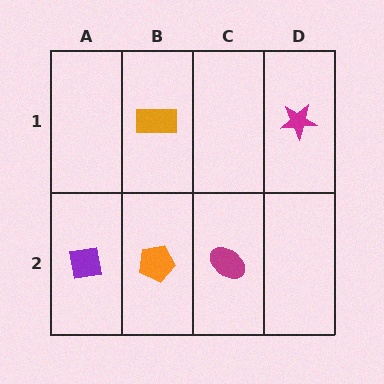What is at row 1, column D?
A magenta star.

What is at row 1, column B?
An orange rectangle.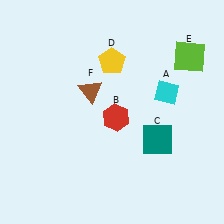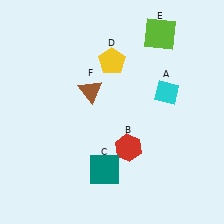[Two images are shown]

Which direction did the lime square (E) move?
The lime square (E) moved left.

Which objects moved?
The objects that moved are: the red hexagon (B), the teal square (C), the lime square (E).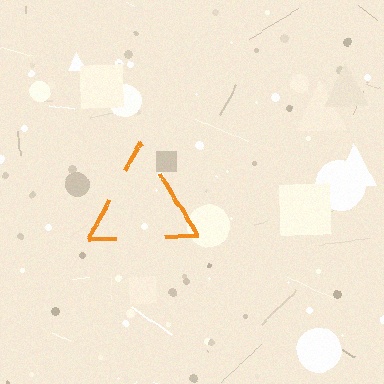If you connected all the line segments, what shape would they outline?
They would outline a triangle.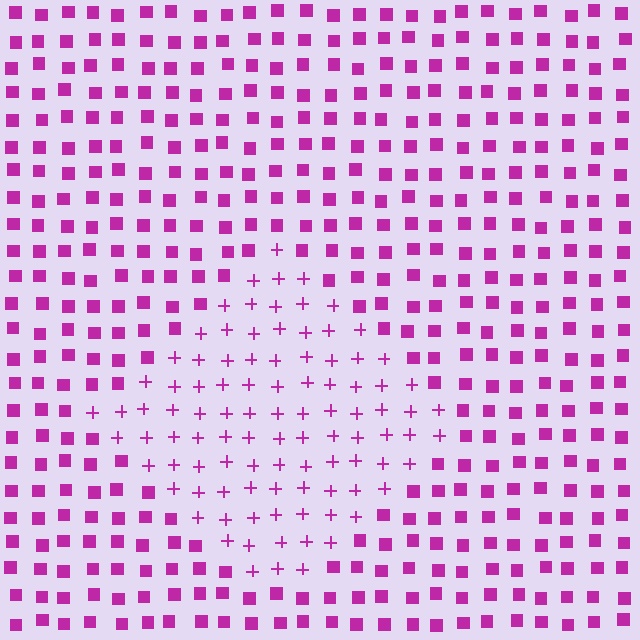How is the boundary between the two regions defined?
The boundary is defined by a change in element shape: plus signs inside vs. squares outside. All elements share the same color and spacing.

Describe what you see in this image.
The image is filled with small magenta elements arranged in a uniform grid. A diamond-shaped region contains plus signs, while the surrounding area contains squares. The boundary is defined purely by the change in element shape.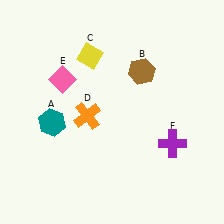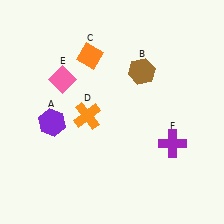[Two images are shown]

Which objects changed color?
A changed from teal to purple. C changed from yellow to orange.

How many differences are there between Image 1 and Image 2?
There are 2 differences between the two images.